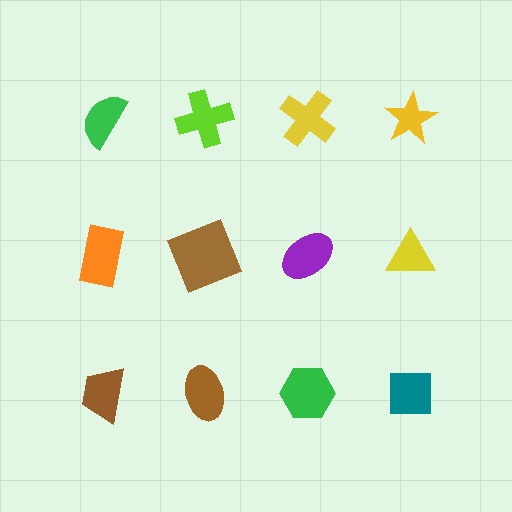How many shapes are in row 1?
4 shapes.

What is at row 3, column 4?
A teal square.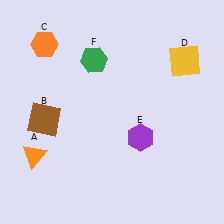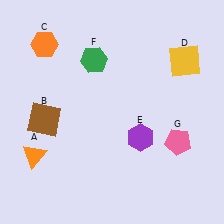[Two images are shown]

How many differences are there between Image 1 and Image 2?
There is 1 difference between the two images.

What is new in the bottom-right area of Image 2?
A pink pentagon (G) was added in the bottom-right area of Image 2.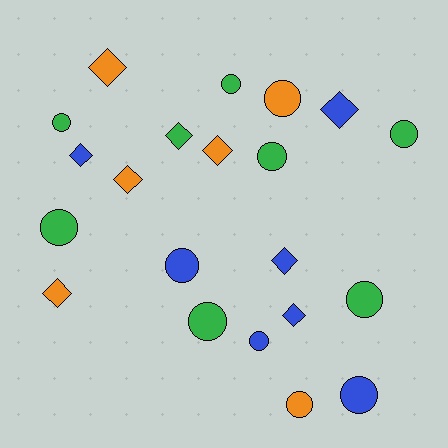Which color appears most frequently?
Green, with 8 objects.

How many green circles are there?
There are 7 green circles.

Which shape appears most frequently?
Circle, with 12 objects.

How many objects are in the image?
There are 21 objects.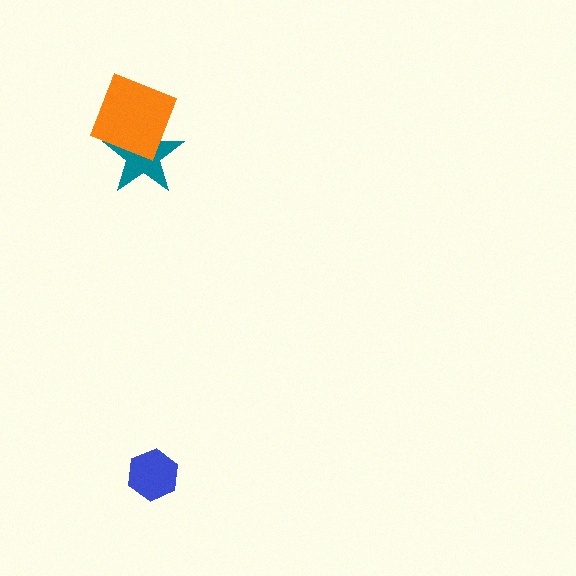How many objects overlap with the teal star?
1 object overlaps with the teal star.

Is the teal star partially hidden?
Yes, it is partially covered by another shape.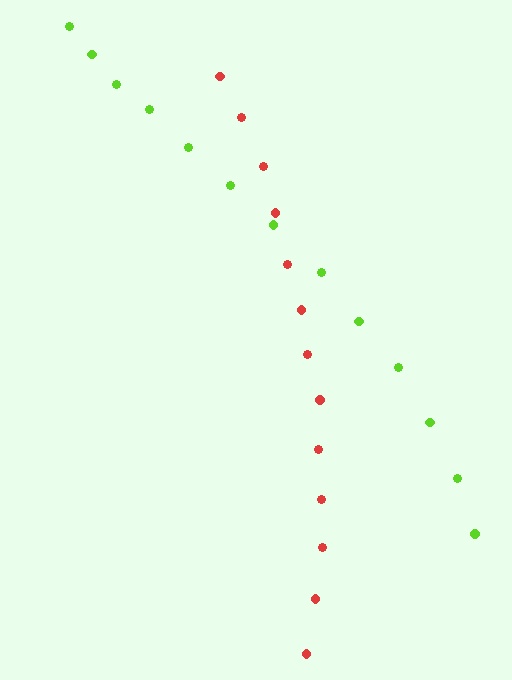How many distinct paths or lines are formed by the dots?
There are 2 distinct paths.